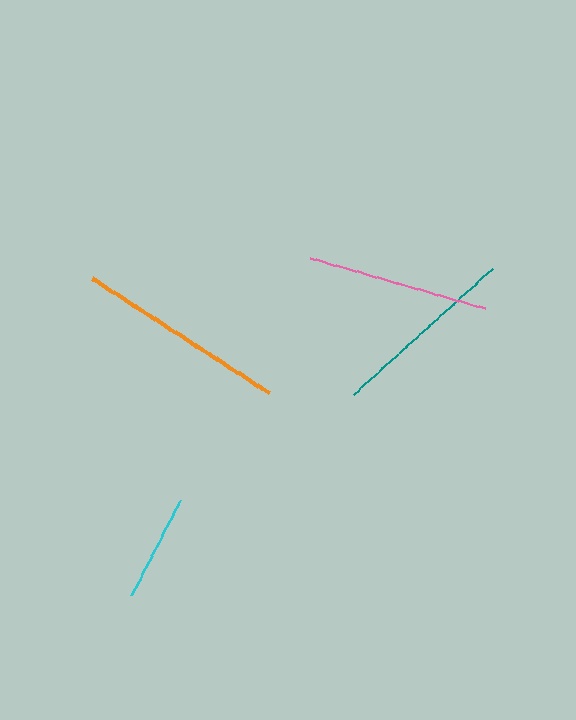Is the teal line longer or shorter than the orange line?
The orange line is longer than the teal line.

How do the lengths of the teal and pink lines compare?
The teal and pink lines are approximately the same length.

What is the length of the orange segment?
The orange segment is approximately 210 pixels long.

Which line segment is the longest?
The orange line is the longest at approximately 210 pixels.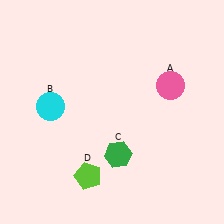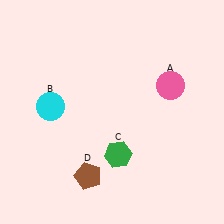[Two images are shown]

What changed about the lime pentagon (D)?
In Image 1, D is lime. In Image 2, it changed to brown.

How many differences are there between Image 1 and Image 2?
There is 1 difference between the two images.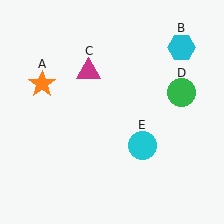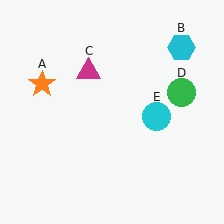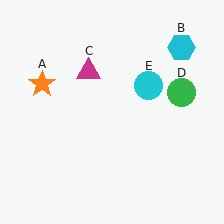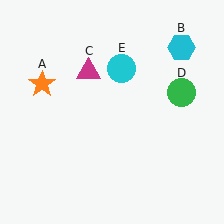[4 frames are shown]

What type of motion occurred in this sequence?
The cyan circle (object E) rotated counterclockwise around the center of the scene.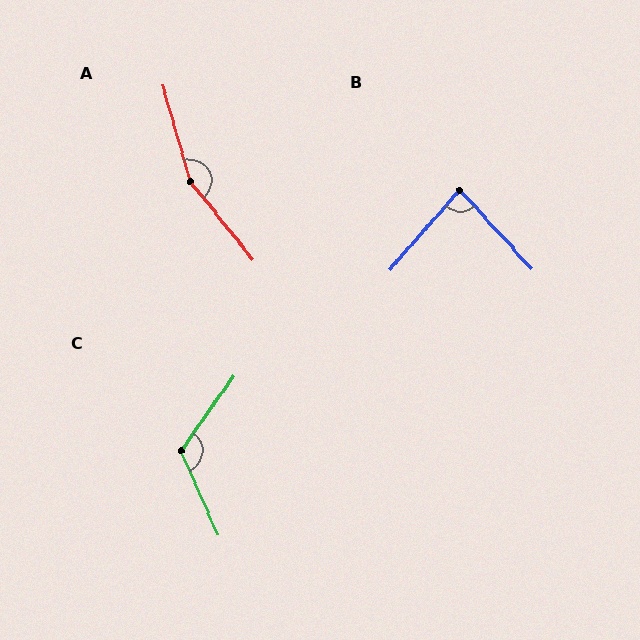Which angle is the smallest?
B, at approximately 83 degrees.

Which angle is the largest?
A, at approximately 157 degrees.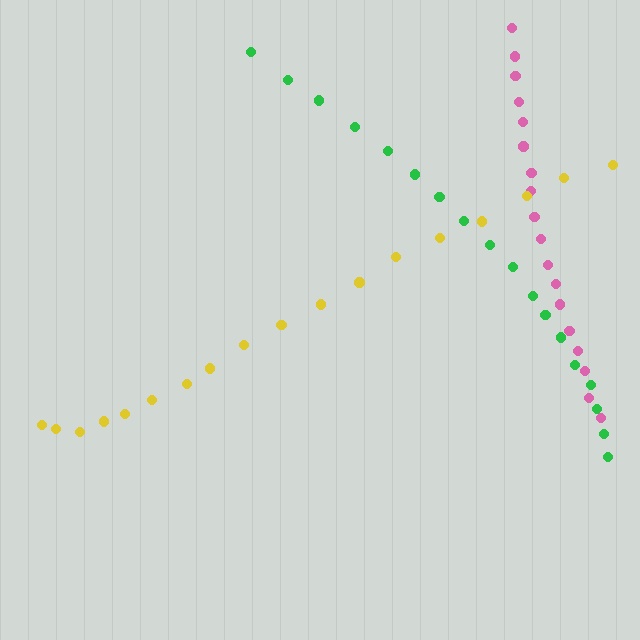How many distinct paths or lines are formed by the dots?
There are 3 distinct paths.